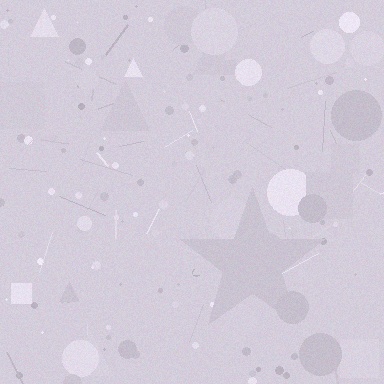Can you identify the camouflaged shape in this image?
The camouflaged shape is a star.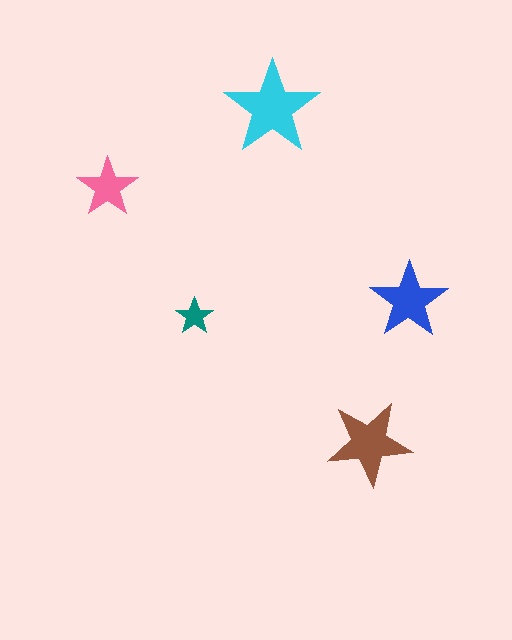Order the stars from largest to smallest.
the cyan one, the brown one, the blue one, the pink one, the teal one.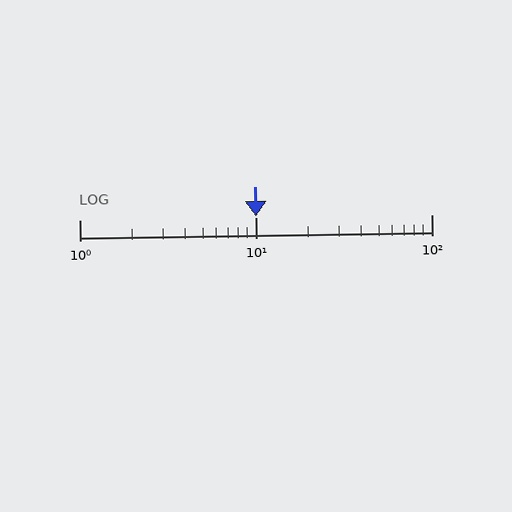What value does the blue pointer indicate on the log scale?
The pointer indicates approximately 10.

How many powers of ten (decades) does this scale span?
The scale spans 2 decades, from 1 to 100.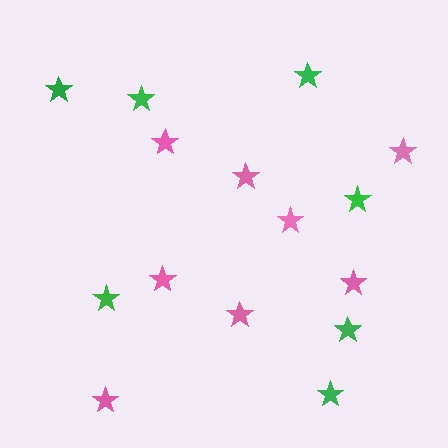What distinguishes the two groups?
There are 2 groups: one group of green stars (7) and one group of pink stars (8).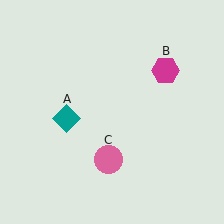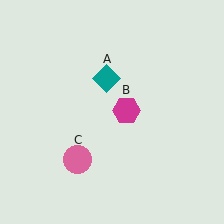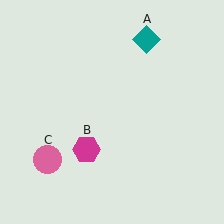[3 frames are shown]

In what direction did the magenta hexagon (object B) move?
The magenta hexagon (object B) moved down and to the left.